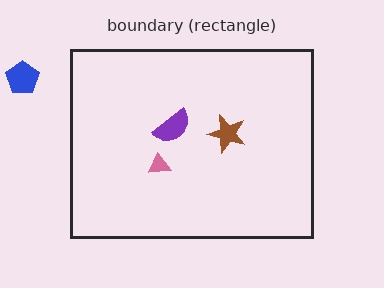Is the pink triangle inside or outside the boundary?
Inside.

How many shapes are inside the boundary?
3 inside, 1 outside.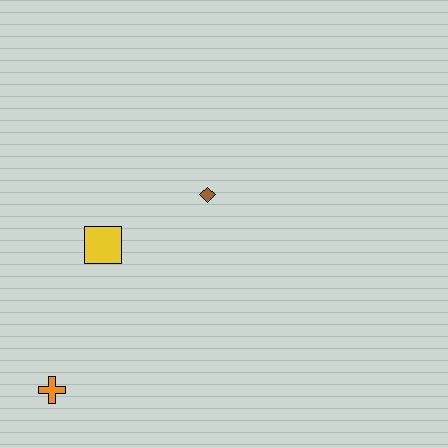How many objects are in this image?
There are 3 objects.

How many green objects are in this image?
There are no green objects.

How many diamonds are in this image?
There is 1 diamond.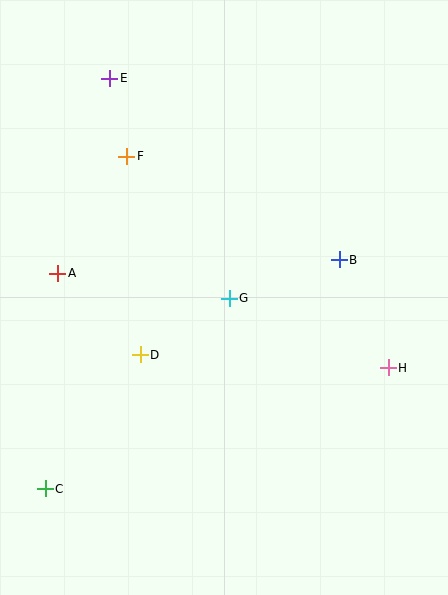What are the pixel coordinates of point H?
Point H is at (388, 368).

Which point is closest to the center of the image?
Point G at (229, 298) is closest to the center.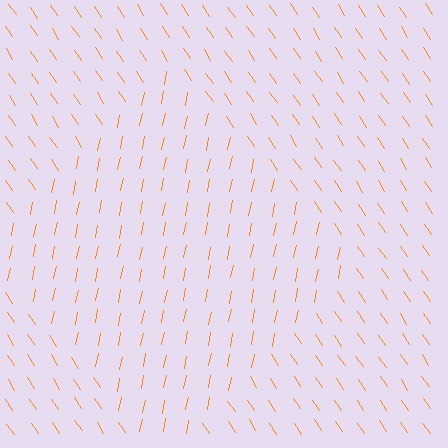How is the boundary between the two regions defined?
The boundary is defined purely by a change in line orientation (approximately 45 degrees difference). All lines are the same color and thickness.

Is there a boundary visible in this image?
Yes, there is a texture boundary formed by a change in line orientation.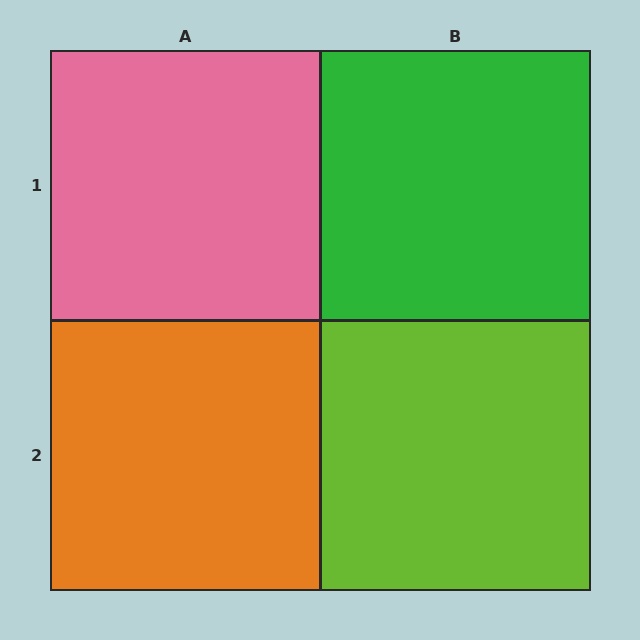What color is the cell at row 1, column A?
Pink.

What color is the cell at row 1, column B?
Green.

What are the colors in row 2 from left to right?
Orange, lime.